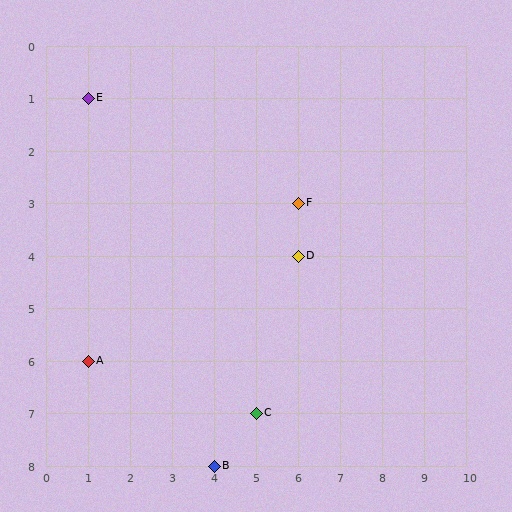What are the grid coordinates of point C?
Point C is at grid coordinates (5, 7).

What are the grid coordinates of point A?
Point A is at grid coordinates (1, 6).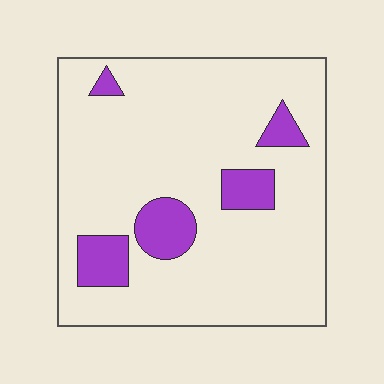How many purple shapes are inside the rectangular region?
5.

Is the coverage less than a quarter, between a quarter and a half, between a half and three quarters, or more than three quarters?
Less than a quarter.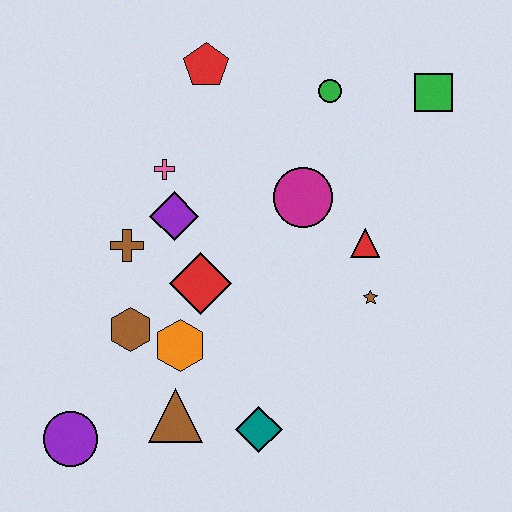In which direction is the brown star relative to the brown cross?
The brown star is to the right of the brown cross.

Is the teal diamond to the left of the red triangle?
Yes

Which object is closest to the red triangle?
The brown star is closest to the red triangle.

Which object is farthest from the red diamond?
The green square is farthest from the red diamond.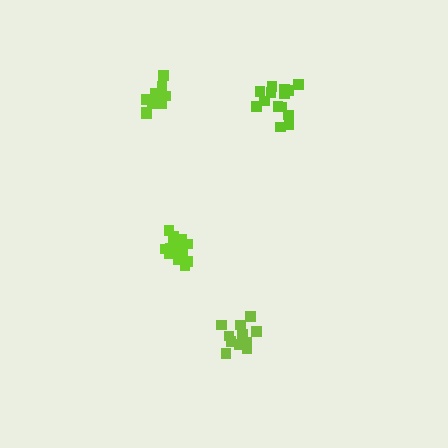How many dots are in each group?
Group 1: 14 dots, Group 2: 17 dots, Group 3: 11 dots, Group 4: 11 dots (53 total).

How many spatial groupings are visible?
There are 4 spatial groupings.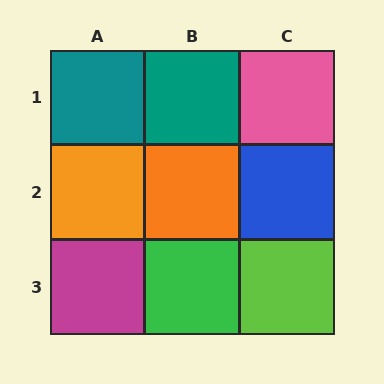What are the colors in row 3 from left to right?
Magenta, green, lime.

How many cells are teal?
2 cells are teal.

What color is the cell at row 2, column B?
Orange.